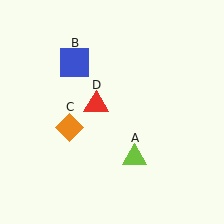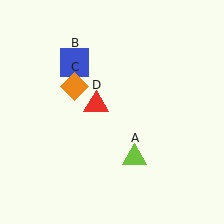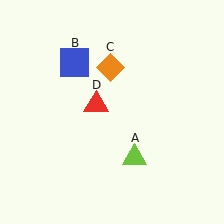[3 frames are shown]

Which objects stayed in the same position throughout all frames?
Lime triangle (object A) and blue square (object B) and red triangle (object D) remained stationary.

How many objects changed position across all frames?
1 object changed position: orange diamond (object C).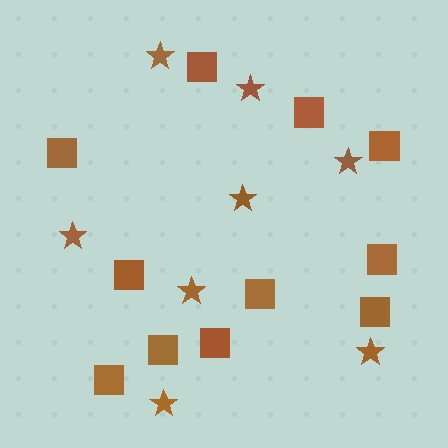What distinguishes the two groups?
There are 2 groups: one group of stars (8) and one group of squares (11).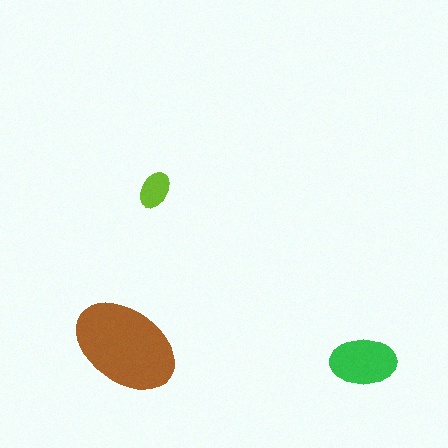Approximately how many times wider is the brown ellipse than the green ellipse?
About 1.5 times wider.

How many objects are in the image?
There are 3 objects in the image.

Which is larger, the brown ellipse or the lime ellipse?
The brown one.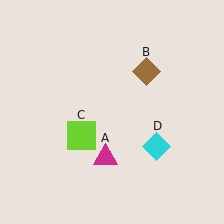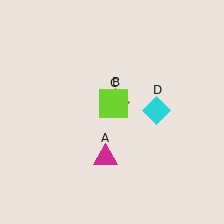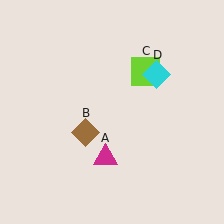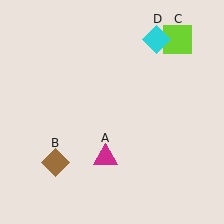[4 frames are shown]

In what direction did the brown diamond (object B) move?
The brown diamond (object B) moved down and to the left.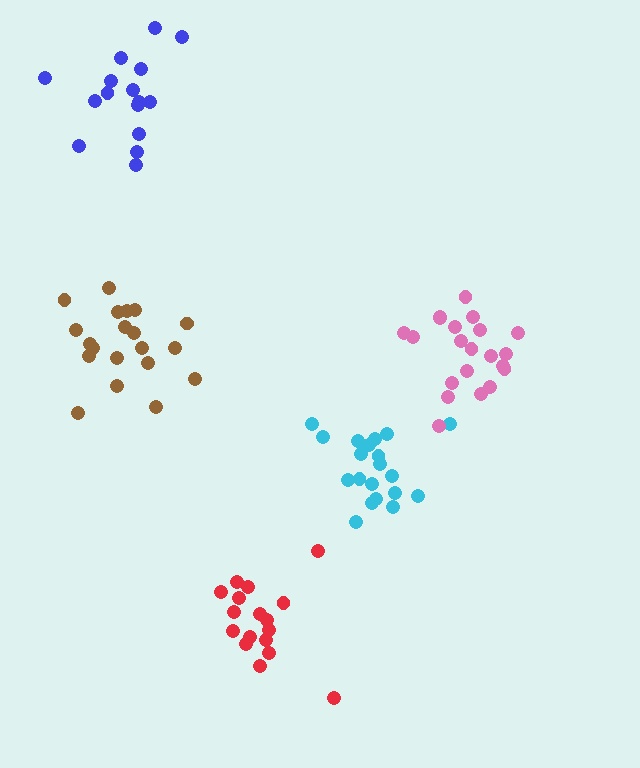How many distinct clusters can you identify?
There are 5 distinct clusters.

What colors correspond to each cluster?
The clusters are colored: cyan, pink, brown, blue, red.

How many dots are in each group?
Group 1: 20 dots, Group 2: 21 dots, Group 3: 20 dots, Group 4: 16 dots, Group 5: 17 dots (94 total).